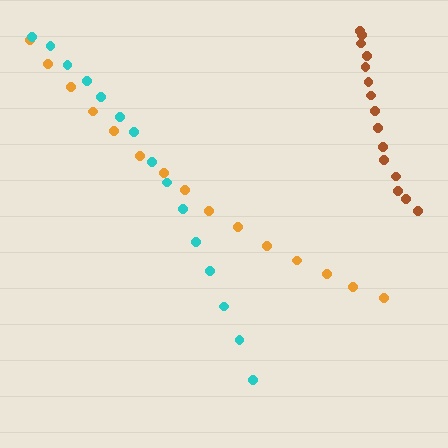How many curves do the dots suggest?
There are 3 distinct paths.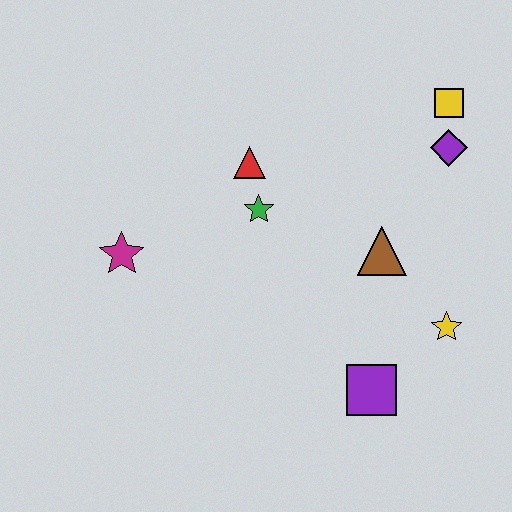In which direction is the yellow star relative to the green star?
The yellow star is to the right of the green star.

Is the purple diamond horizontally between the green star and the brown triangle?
No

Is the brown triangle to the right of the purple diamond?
No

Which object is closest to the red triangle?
The green star is closest to the red triangle.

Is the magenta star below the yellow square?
Yes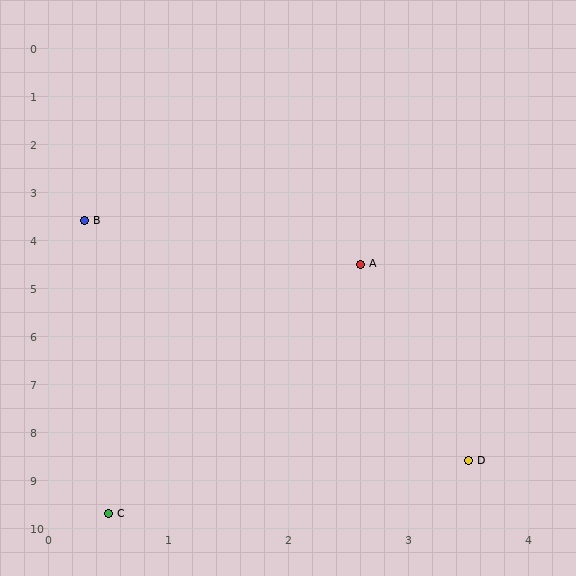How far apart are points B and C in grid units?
Points B and C are about 6.1 grid units apart.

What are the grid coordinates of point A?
Point A is at approximately (2.6, 4.5).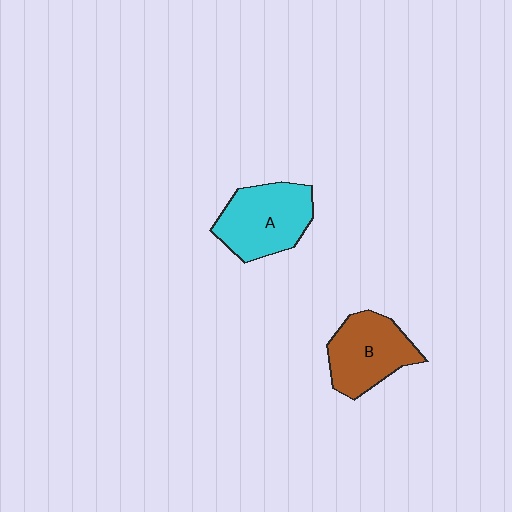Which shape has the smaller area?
Shape B (brown).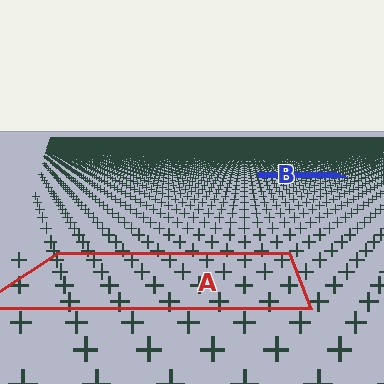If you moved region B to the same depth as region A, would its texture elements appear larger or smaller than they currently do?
They would appear larger. At a closer depth, the same texture elements are projected at a bigger on-screen size.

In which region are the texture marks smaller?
The texture marks are smaller in region B, because it is farther away.